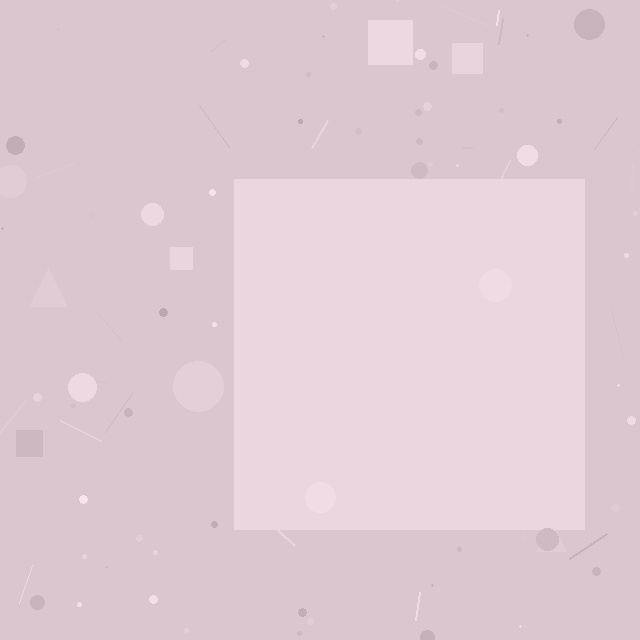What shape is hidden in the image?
A square is hidden in the image.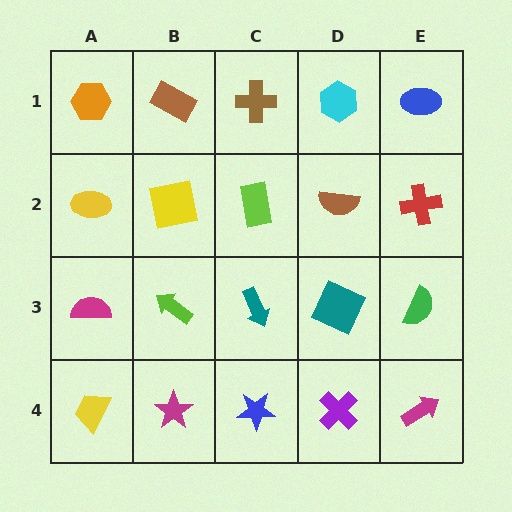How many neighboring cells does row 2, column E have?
3.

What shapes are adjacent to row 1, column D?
A brown semicircle (row 2, column D), a brown cross (row 1, column C), a blue ellipse (row 1, column E).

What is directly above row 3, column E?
A red cross.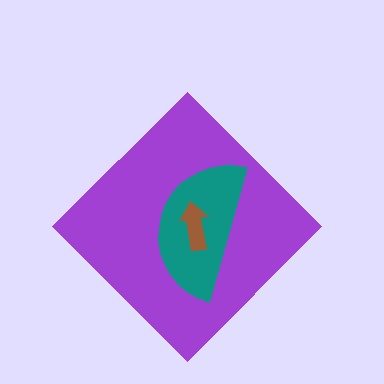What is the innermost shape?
The brown arrow.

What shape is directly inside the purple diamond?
The teal semicircle.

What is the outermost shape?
The purple diamond.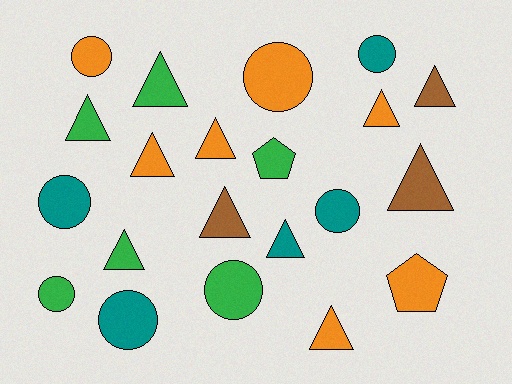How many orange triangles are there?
There are 4 orange triangles.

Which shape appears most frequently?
Triangle, with 11 objects.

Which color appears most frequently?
Orange, with 7 objects.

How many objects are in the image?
There are 21 objects.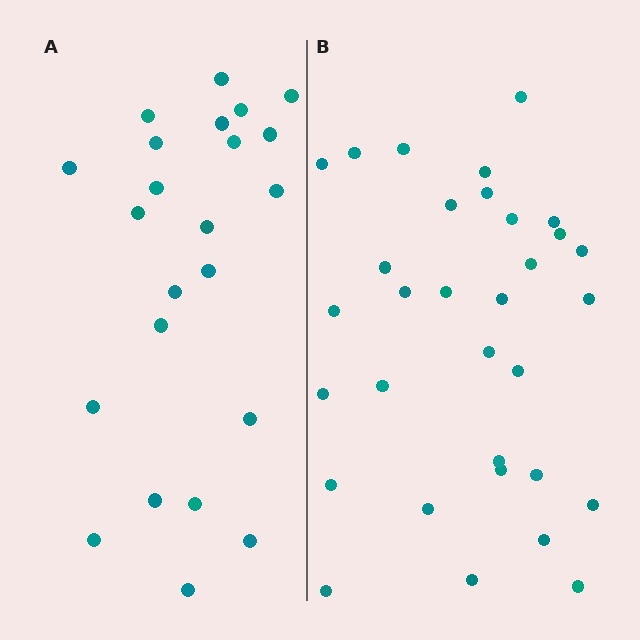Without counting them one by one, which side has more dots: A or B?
Region B (the right region) has more dots.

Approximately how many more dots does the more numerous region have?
Region B has roughly 8 or so more dots than region A.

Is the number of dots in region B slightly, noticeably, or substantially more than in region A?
Region B has noticeably more, but not dramatically so. The ratio is roughly 1.4 to 1.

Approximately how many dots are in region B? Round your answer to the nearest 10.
About 30 dots. (The exact count is 32, which rounds to 30.)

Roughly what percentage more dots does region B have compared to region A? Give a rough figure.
About 40% more.